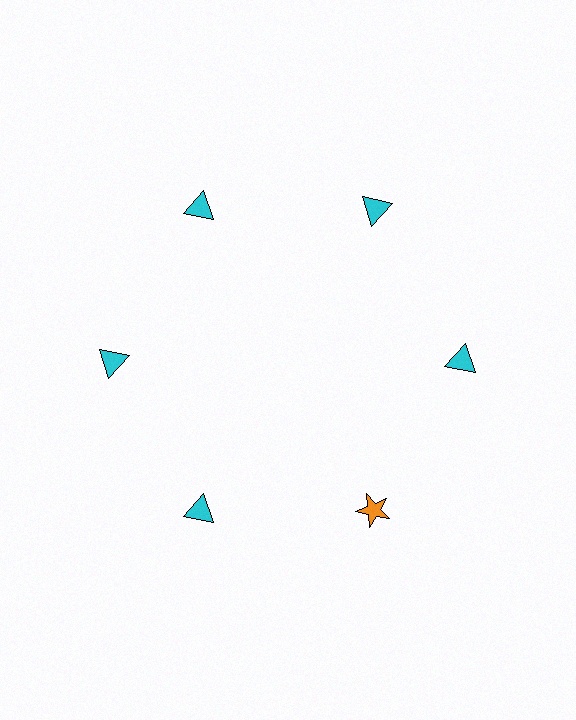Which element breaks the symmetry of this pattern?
The orange star at roughly the 5 o'clock position breaks the symmetry. All other shapes are cyan triangles.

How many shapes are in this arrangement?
There are 6 shapes arranged in a ring pattern.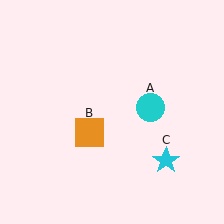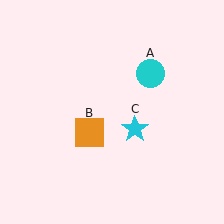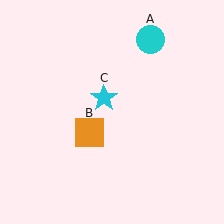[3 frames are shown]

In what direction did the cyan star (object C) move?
The cyan star (object C) moved up and to the left.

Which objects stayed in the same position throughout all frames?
Orange square (object B) remained stationary.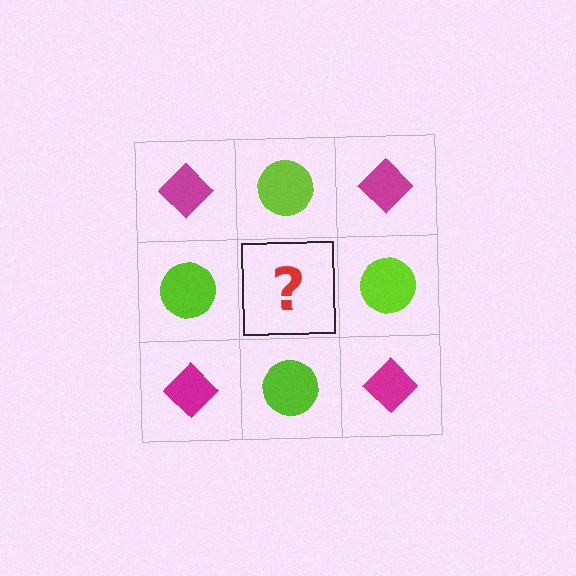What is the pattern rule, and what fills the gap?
The rule is that it alternates magenta diamond and lime circle in a checkerboard pattern. The gap should be filled with a magenta diamond.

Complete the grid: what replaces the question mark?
The question mark should be replaced with a magenta diamond.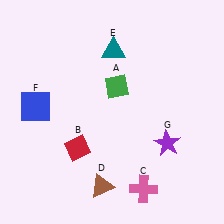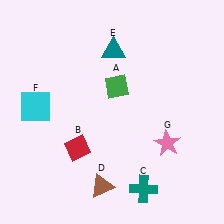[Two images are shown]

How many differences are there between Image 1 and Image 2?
There are 3 differences between the two images.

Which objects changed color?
C changed from pink to teal. F changed from blue to cyan. G changed from purple to pink.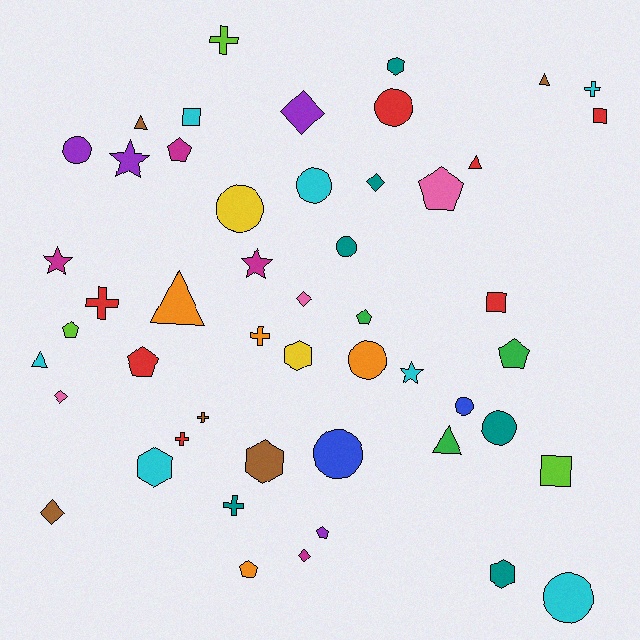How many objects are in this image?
There are 50 objects.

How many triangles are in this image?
There are 6 triangles.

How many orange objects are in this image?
There are 4 orange objects.